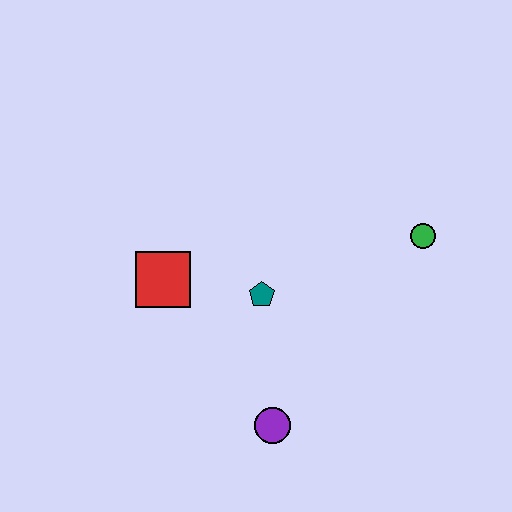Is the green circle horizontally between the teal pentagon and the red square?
No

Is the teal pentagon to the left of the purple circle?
Yes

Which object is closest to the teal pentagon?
The red square is closest to the teal pentagon.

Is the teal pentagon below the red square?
Yes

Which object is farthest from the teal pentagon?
The green circle is farthest from the teal pentagon.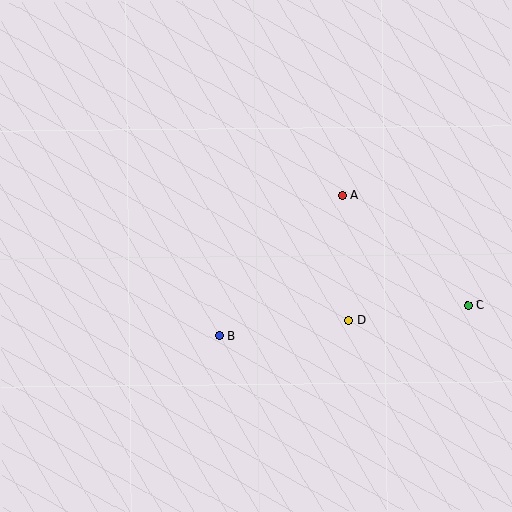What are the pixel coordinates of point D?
Point D is at (349, 320).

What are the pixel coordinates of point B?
Point B is at (219, 336).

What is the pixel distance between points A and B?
The distance between A and B is 187 pixels.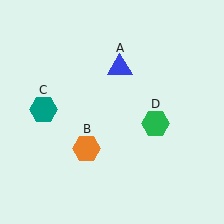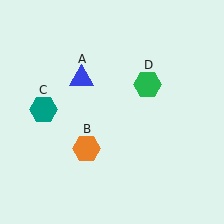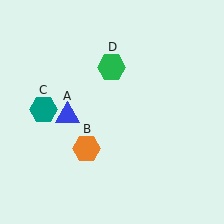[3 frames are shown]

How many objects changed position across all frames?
2 objects changed position: blue triangle (object A), green hexagon (object D).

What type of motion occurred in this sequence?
The blue triangle (object A), green hexagon (object D) rotated counterclockwise around the center of the scene.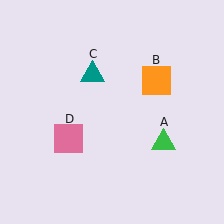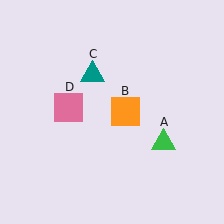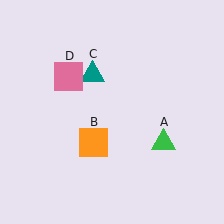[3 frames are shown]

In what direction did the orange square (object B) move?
The orange square (object B) moved down and to the left.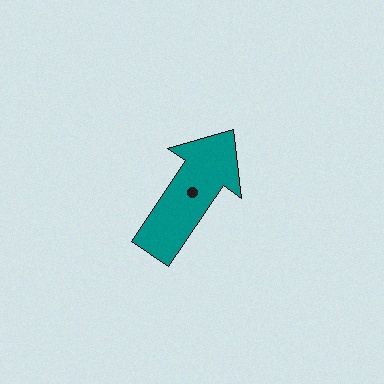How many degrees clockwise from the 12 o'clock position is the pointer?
Approximately 34 degrees.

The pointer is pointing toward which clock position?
Roughly 1 o'clock.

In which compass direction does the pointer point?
Northeast.